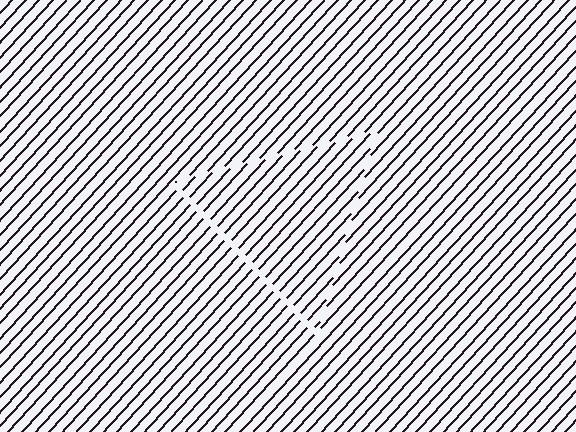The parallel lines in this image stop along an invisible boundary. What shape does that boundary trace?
An illusory triangle. The interior of the shape contains the same grating, shifted by half a period — the contour is defined by the phase discontinuity where line-ends from the inner and outer gratings abut.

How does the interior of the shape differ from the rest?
The interior of the shape contains the same grating, shifted by half a period — the contour is defined by the phase discontinuity where line-ends from the inner and outer gratings abut.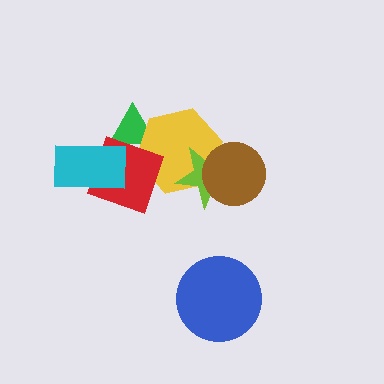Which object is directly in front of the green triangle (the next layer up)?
The yellow hexagon is directly in front of the green triangle.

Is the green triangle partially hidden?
Yes, it is partially covered by another shape.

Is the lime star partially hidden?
Yes, it is partially covered by another shape.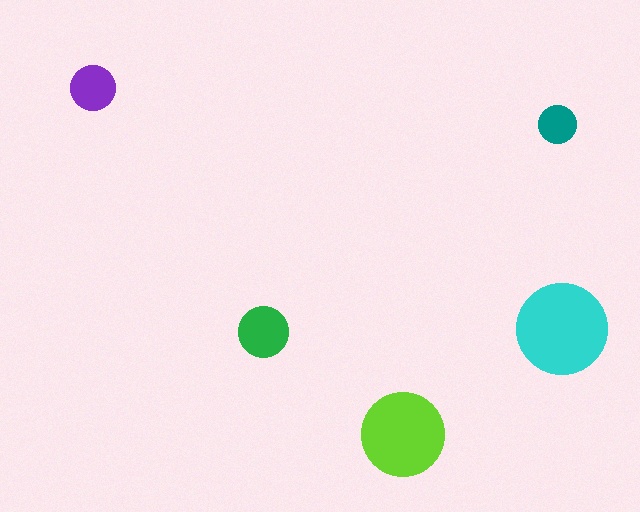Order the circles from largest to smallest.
the cyan one, the lime one, the green one, the purple one, the teal one.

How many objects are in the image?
There are 5 objects in the image.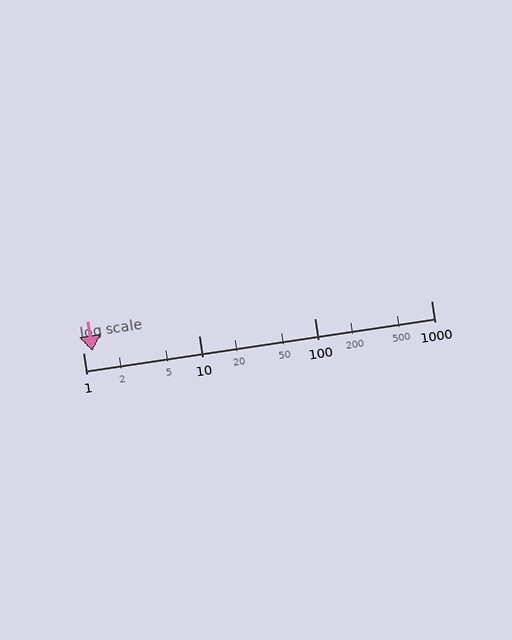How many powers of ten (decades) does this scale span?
The scale spans 3 decades, from 1 to 1000.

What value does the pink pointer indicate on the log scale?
The pointer indicates approximately 1.2.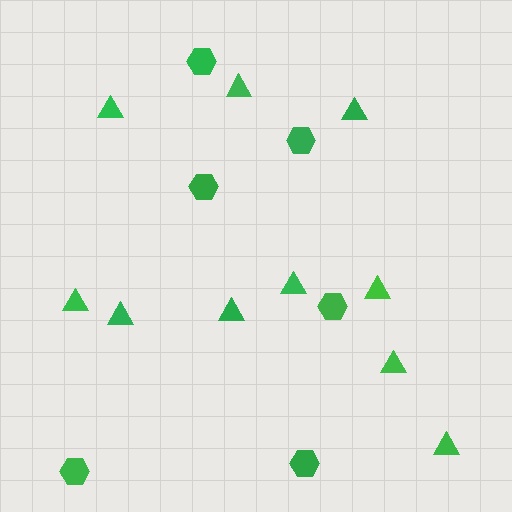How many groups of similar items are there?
There are 2 groups: one group of triangles (10) and one group of hexagons (6).